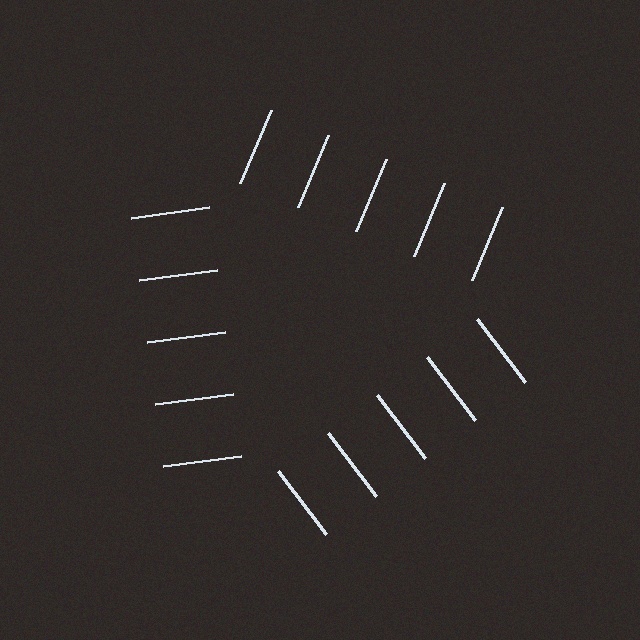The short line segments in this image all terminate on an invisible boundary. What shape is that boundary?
An illusory triangle — the line segments terminate on its edges but no continuous stroke is drawn.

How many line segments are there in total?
15 — 5 along each of the 3 edges.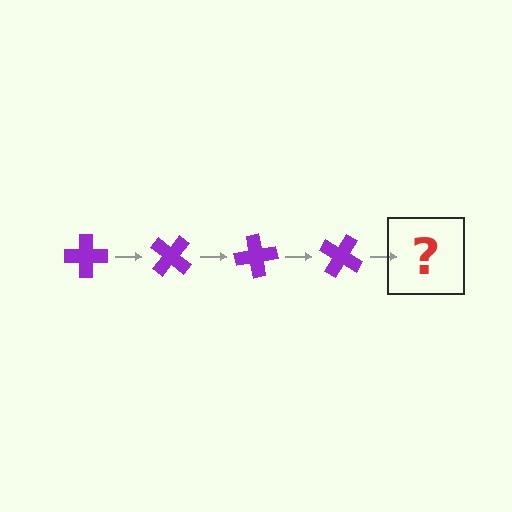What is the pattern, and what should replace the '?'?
The pattern is that the cross rotates 40 degrees each step. The '?' should be a purple cross rotated 160 degrees.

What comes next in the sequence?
The next element should be a purple cross rotated 160 degrees.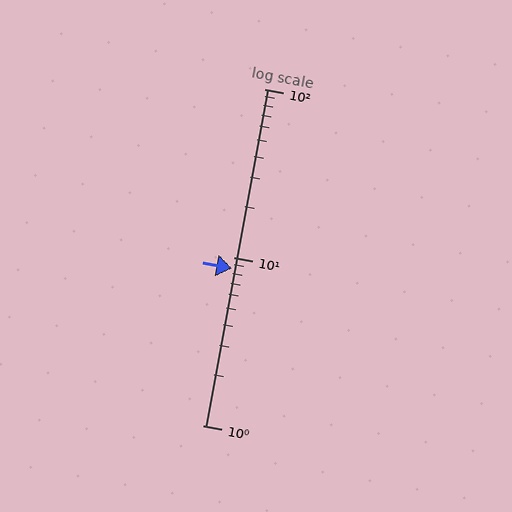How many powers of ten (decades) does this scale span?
The scale spans 2 decades, from 1 to 100.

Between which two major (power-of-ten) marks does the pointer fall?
The pointer is between 1 and 10.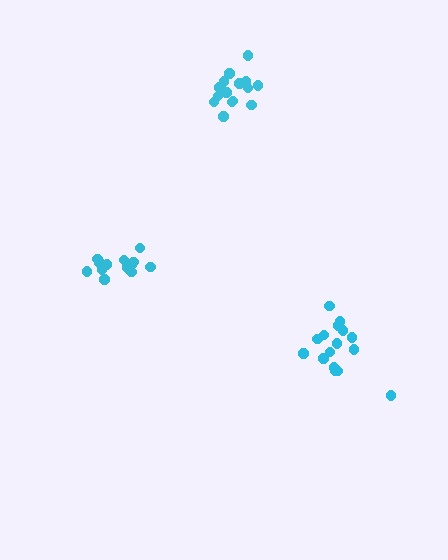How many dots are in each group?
Group 1: 15 dots, Group 2: 16 dots, Group 3: 14 dots (45 total).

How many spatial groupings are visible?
There are 3 spatial groupings.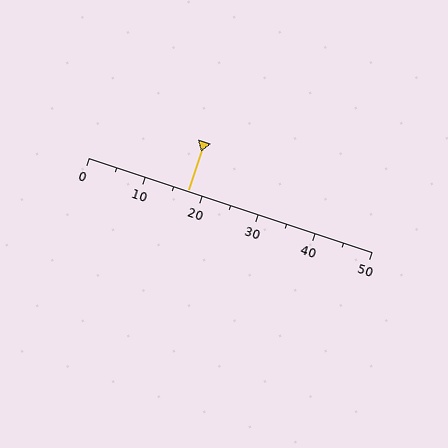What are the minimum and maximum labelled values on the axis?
The axis runs from 0 to 50.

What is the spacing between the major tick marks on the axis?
The major ticks are spaced 10 apart.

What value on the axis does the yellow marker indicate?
The marker indicates approximately 17.5.